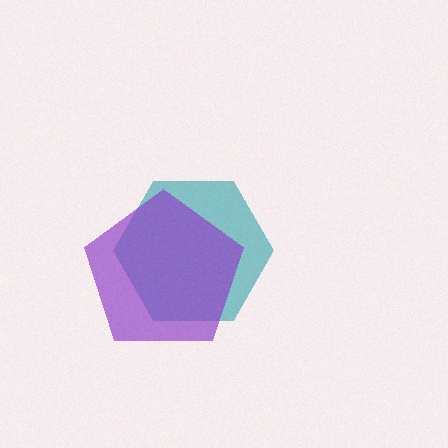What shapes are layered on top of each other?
The layered shapes are: a teal hexagon, a purple pentagon.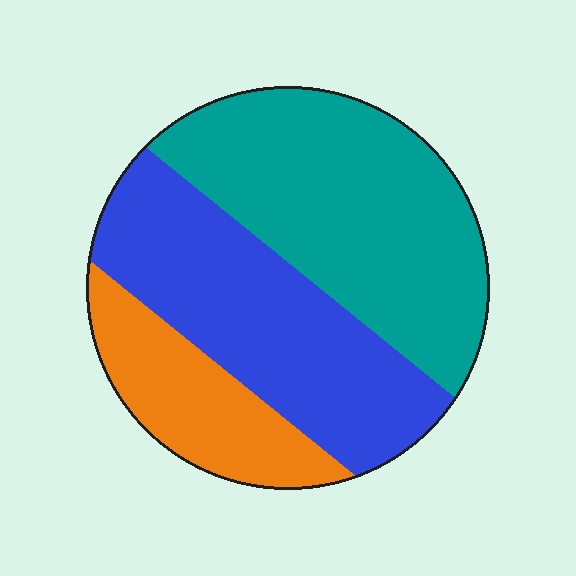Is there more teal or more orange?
Teal.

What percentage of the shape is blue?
Blue takes up about three eighths (3/8) of the shape.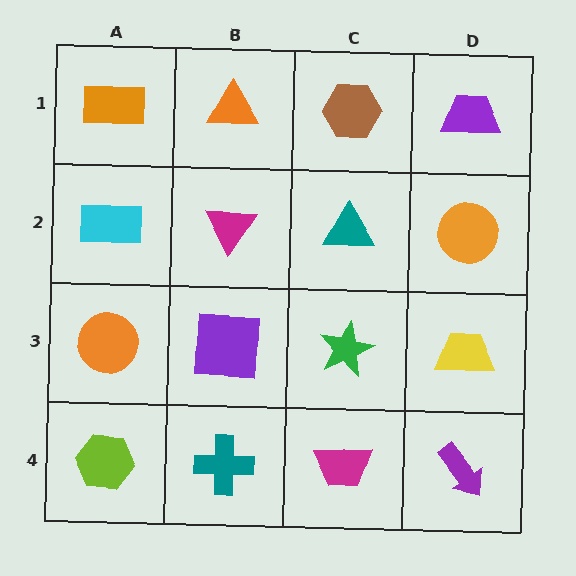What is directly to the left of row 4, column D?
A magenta trapezoid.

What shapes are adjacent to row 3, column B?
A magenta triangle (row 2, column B), a teal cross (row 4, column B), an orange circle (row 3, column A), a green star (row 3, column C).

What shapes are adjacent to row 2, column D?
A purple trapezoid (row 1, column D), a yellow trapezoid (row 3, column D), a teal triangle (row 2, column C).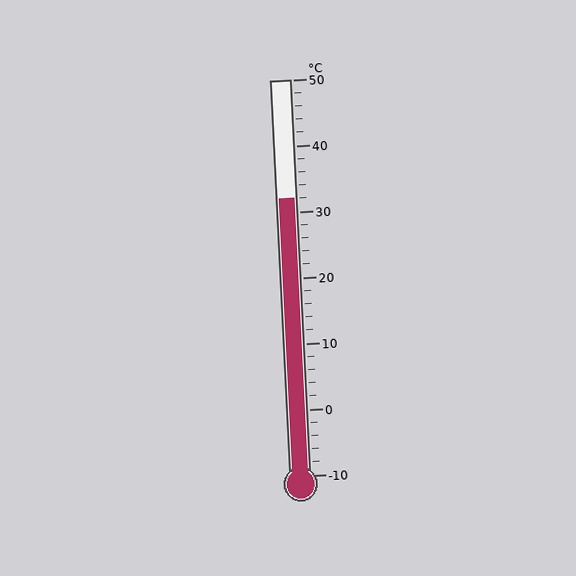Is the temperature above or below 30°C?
The temperature is above 30°C.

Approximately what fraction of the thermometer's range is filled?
The thermometer is filled to approximately 70% of its range.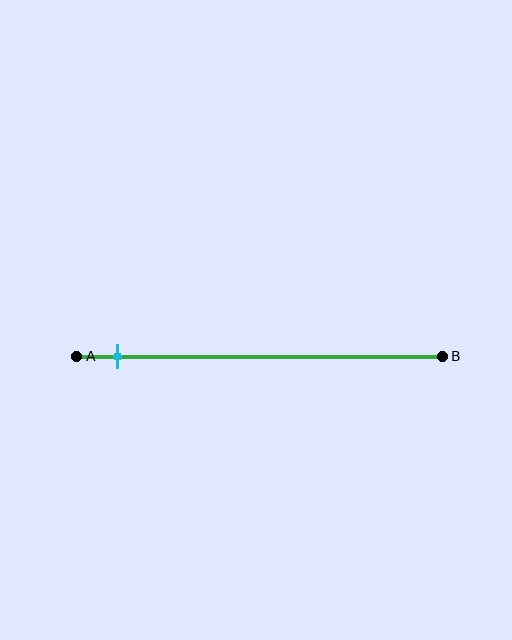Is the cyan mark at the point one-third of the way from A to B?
No, the mark is at about 10% from A, not at the 33% one-third point.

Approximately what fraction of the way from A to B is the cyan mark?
The cyan mark is approximately 10% of the way from A to B.